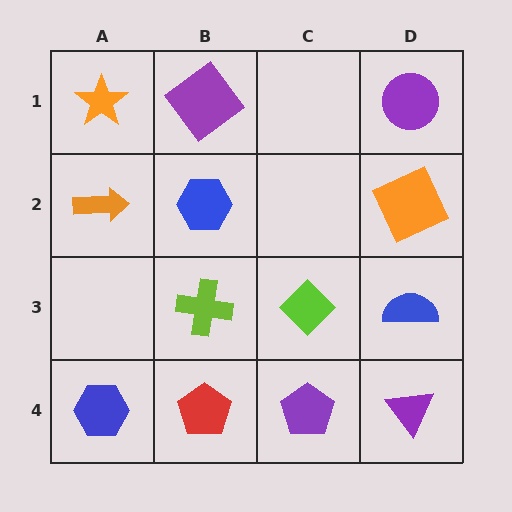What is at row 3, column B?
A lime cross.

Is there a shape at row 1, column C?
No, that cell is empty.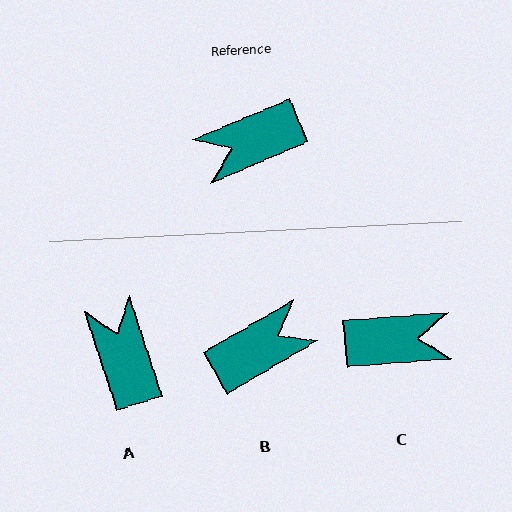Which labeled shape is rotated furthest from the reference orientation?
B, about 173 degrees away.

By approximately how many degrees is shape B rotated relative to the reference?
Approximately 173 degrees clockwise.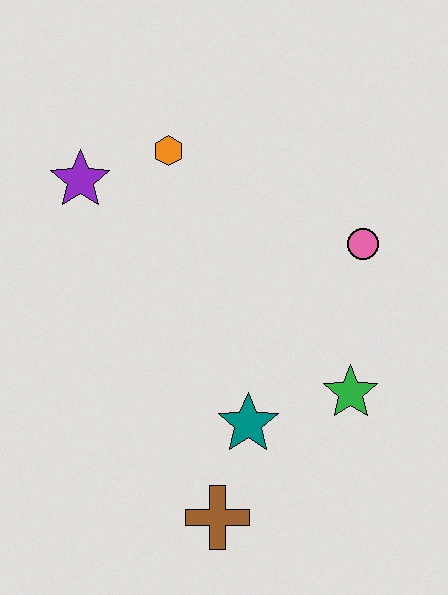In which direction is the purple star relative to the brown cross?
The purple star is above the brown cross.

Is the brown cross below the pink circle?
Yes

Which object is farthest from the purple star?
The brown cross is farthest from the purple star.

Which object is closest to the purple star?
The orange hexagon is closest to the purple star.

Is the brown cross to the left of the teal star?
Yes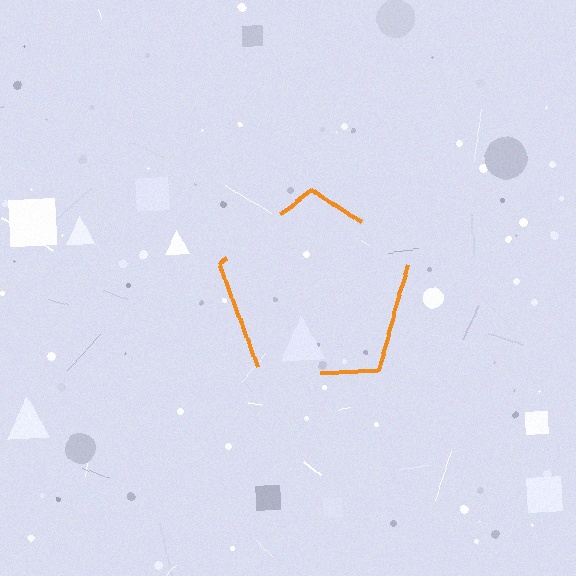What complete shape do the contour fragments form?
The contour fragments form a pentagon.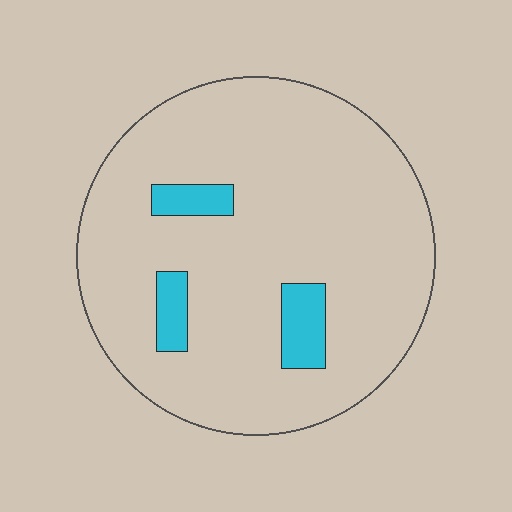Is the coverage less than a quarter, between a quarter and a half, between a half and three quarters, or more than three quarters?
Less than a quarter.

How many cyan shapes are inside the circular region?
3.